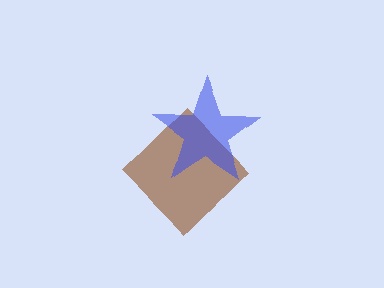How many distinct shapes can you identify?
There are 2 distinct shapes: a brown diamond, a blue star.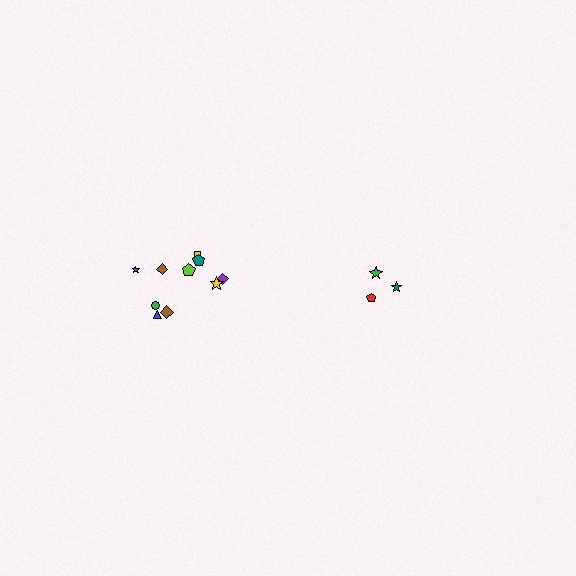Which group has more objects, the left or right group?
The left group.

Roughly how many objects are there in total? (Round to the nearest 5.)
Roughly 15 objects in total.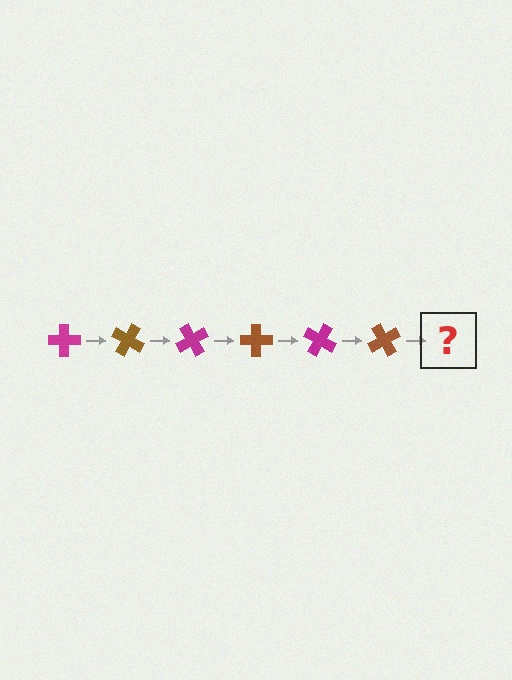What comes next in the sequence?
The next element should be a magenta cross, rotated 180 degrees from the start.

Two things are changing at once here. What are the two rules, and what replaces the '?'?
The two rules are that it rotates 30 degrees each step and the color cycles through magenta and brown. The '?' should be a magenta cross, rotated 180 degrees from the start.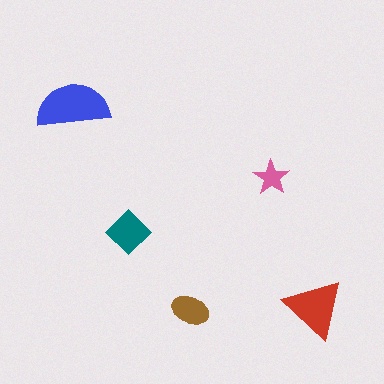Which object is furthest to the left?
The blue semicircle is leftmost.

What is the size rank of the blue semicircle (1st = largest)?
1st.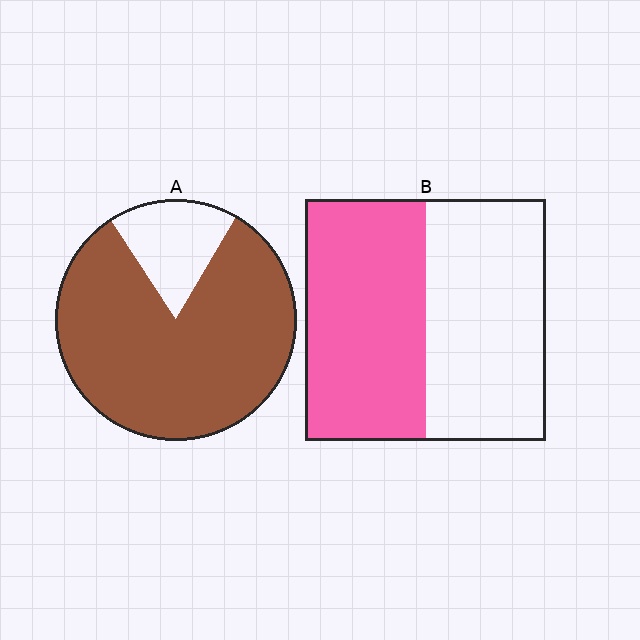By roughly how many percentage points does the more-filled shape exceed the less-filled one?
By roughly 30 percentage points (A over B).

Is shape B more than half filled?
Roughly half.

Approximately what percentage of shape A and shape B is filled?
A is approximately 85% and B is approximately 50%.